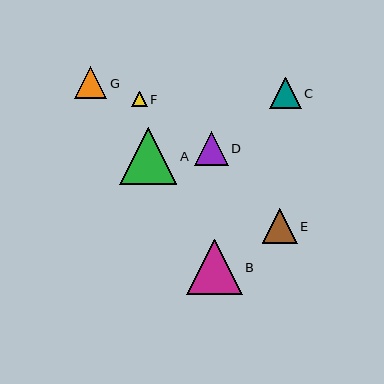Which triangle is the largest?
Triangle A is the largest with a size of approximately 57 pixels.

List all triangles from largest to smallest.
From largest to smallest: A, B, E, D, G, C, F.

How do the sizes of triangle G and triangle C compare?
Triangle G and triangle C are approximately the same size.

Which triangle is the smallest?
Triangle F is the smallest with a size of approximately 16 pixels.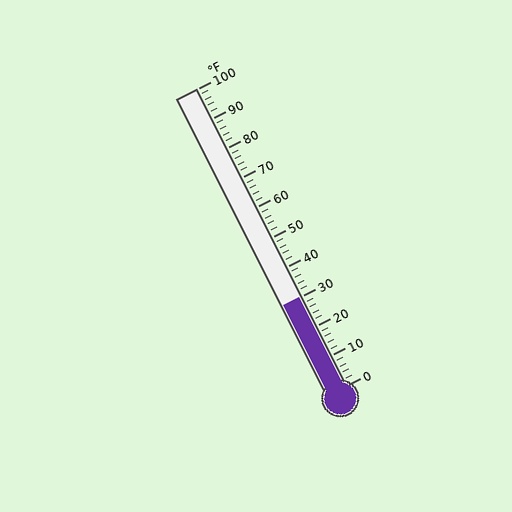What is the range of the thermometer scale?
The thermometer scale ranges from 0°F to 100°F.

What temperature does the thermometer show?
The thermometer shows approximately 30°F.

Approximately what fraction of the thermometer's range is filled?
The thermometer is filled to approximately 30% of its range.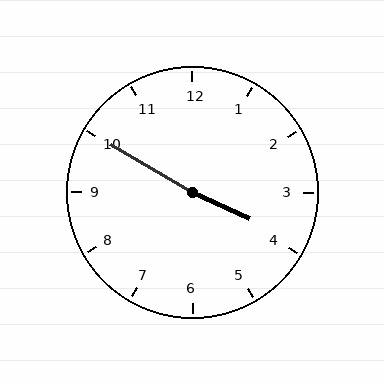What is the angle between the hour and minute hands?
Approximately 175 degrees.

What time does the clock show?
3:50.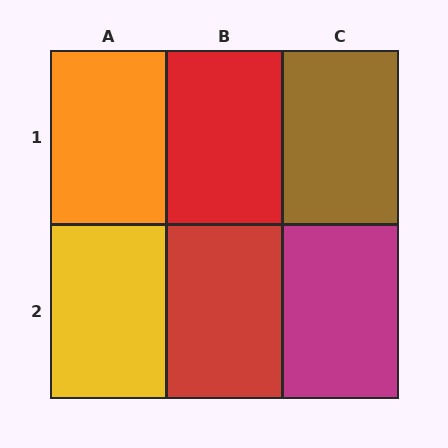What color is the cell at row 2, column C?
Magenta.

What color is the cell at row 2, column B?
Red.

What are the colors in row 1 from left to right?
Orange, red, brown.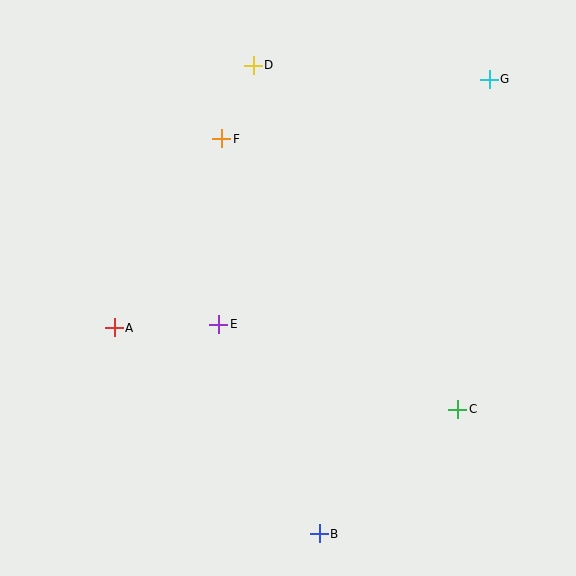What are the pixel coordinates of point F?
Point F is at (222, 139).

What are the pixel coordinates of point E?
Point E is at (219, 324).